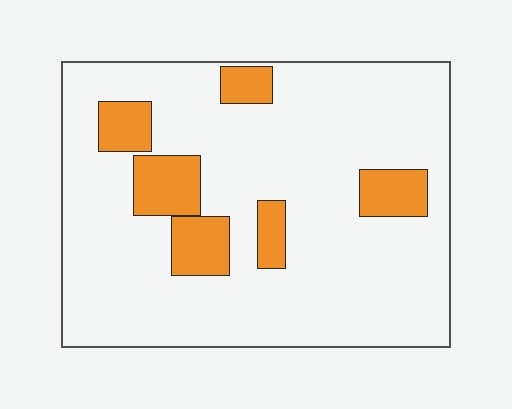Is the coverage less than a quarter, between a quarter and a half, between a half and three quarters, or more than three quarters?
Less than a quarter.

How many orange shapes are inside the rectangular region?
6.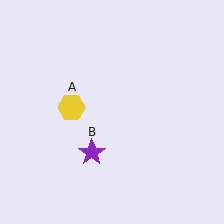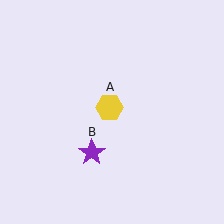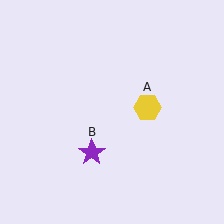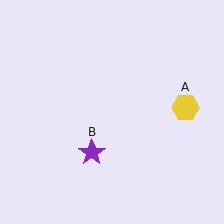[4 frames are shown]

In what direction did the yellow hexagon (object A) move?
The yellow hexagon (object A) moved right.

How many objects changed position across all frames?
1 object changed position: yellow hexagon (object A).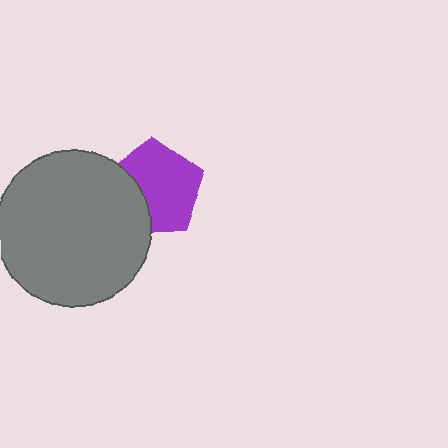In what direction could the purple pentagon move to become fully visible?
The purple pentagon could move right. That would shift it out from behind the gray circle entirely.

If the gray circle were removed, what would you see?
You would see the complete purple pentagon.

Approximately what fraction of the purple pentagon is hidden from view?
Roughly 31% of the purple pentagon is hidden behind the gray circle.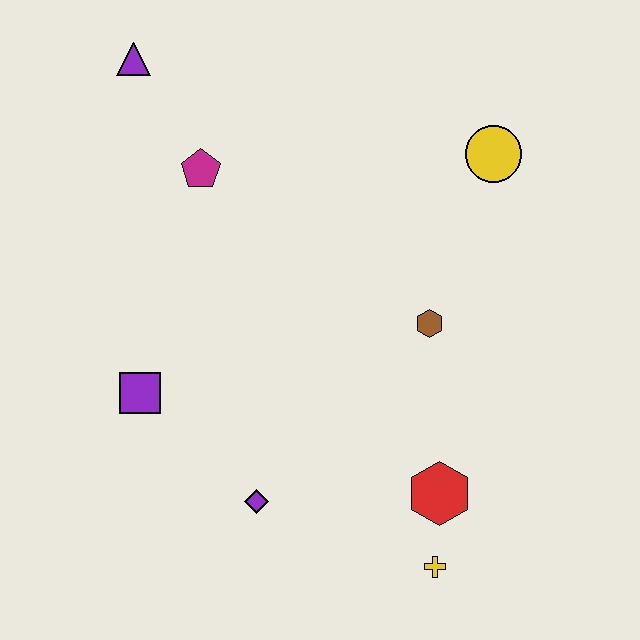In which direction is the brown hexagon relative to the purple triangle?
The brown hexagon is to the right of the purple triangle.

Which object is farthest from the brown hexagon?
The purple triangle is farthest from the brown hexagon.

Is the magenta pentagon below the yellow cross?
No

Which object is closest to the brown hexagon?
The red hexagon is closest to the brown hexagon.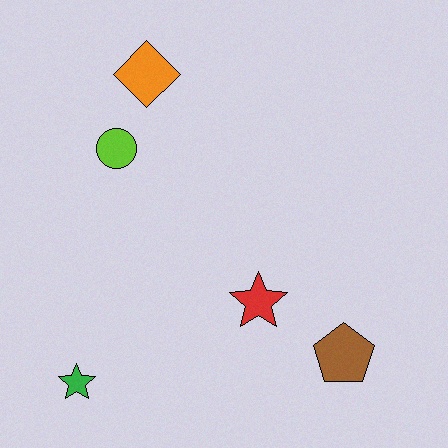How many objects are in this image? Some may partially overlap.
There are 5 objects.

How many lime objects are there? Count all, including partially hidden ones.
There is 1 lime object.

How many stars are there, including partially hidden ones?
There are 2 stars.